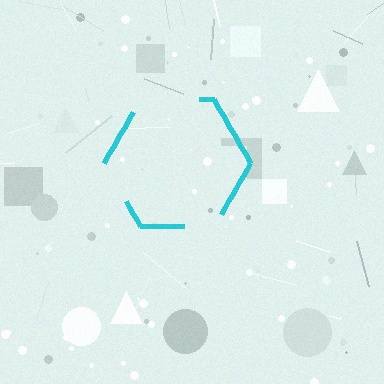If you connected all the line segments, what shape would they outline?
They would outline a hexagon.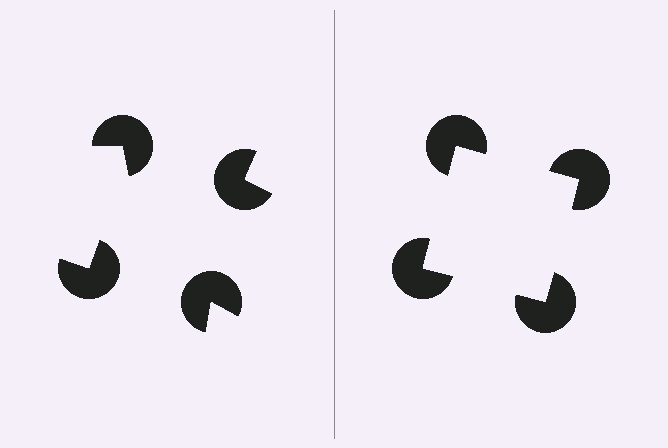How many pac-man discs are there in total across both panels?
8 — 4 on each side.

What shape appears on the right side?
An illusory square.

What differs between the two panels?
The pac-man discs are positioned identically on both sides; only the wedge orientations differ. On the right they align to a square; on the left they are misaligned.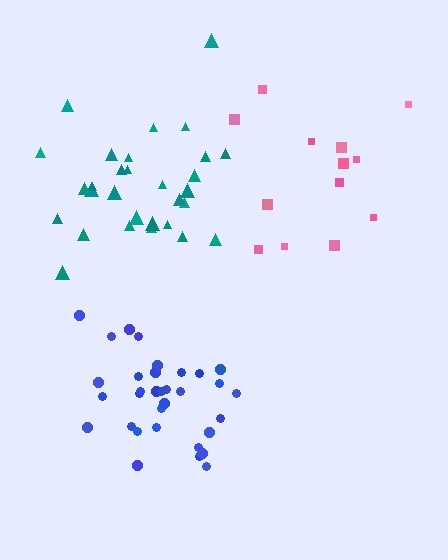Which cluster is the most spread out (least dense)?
Pink.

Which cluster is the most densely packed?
Blue.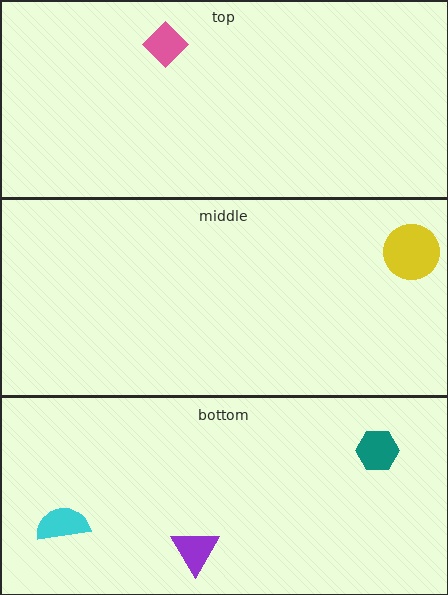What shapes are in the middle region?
The yellow circle.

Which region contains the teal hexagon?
The bottom region.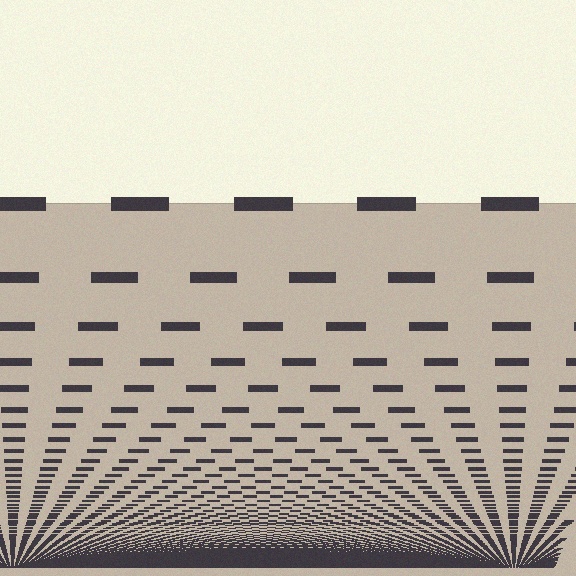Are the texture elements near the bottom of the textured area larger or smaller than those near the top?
Smaller. The gradient is inverted — elements near the bottom are smaller and denser.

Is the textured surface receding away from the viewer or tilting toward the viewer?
The surface appears to tilt toward the viewer. Texture elements get larger and sparser toward the top.